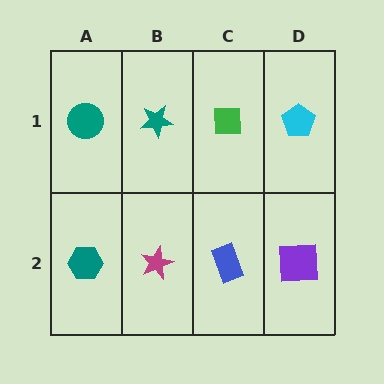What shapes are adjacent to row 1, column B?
A magenta star (row 2, column B), a teal circle (row 1, column A), a green square (row 1, column C).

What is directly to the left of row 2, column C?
A magenta star.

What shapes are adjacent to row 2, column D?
A cyan pentagon (row 1, column D), a blue rectangle (row 2, column C).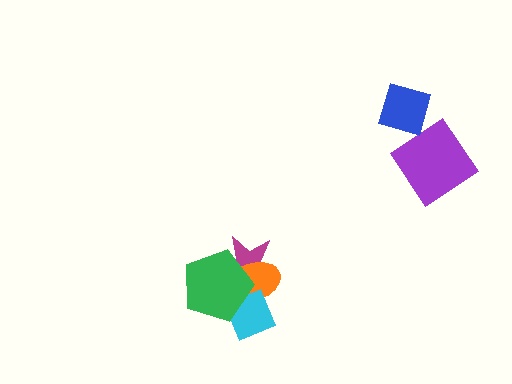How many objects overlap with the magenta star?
3 objects overlap with the magenta star.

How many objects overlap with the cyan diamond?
3 objects overlap with the cyan diamond.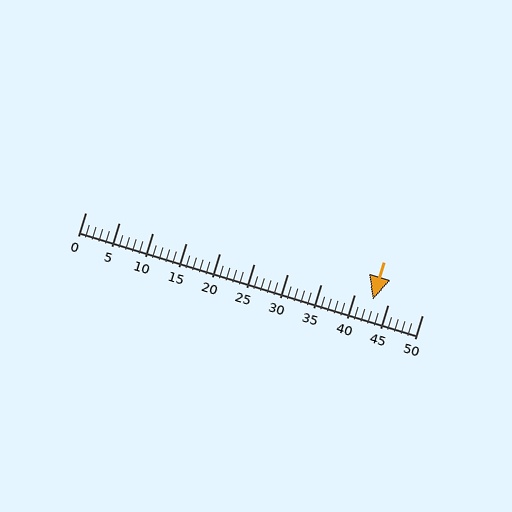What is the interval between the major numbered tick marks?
The major tick marks are spaced 5 units apart.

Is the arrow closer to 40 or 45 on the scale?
The arrow is closer to 45.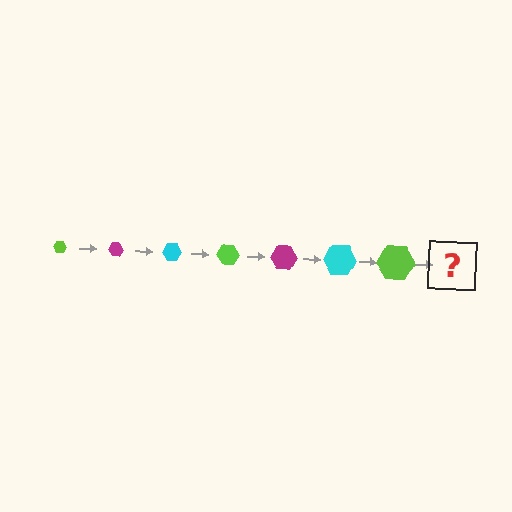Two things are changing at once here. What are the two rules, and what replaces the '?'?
The two rules are that the hexagon grows larger each step and the color cycles through lime, magenta, and cyan. The '?' should be a magenta hexagon, larger than the previous one.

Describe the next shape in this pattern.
It should be a magenta hexagon, larger than the previous one.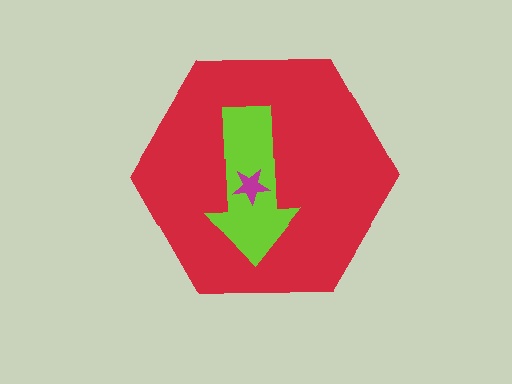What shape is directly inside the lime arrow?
The magenta star.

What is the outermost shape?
The red hexagon.